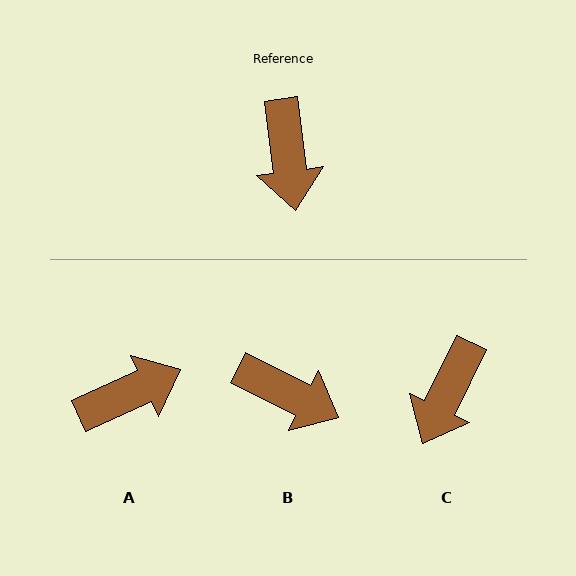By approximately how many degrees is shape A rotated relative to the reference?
Approximately 107 degrees counter-clockwise.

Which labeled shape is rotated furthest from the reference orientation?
A, about 107 degrees away.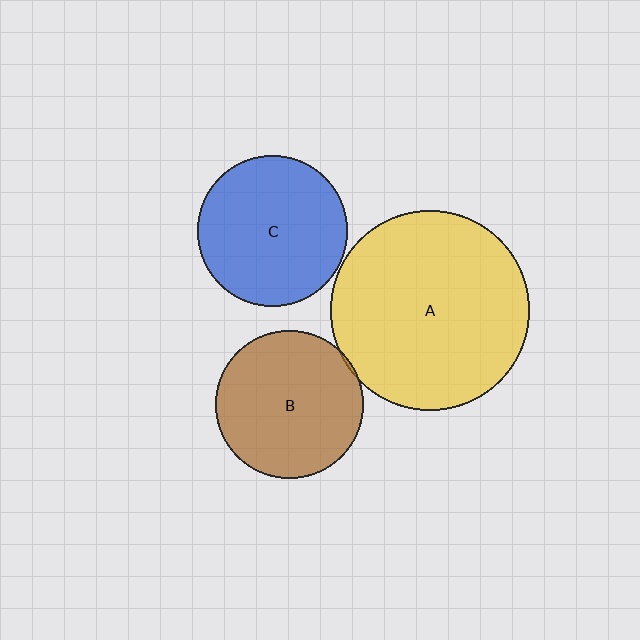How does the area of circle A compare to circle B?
Approximately 1.8 times.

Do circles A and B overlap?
Yes.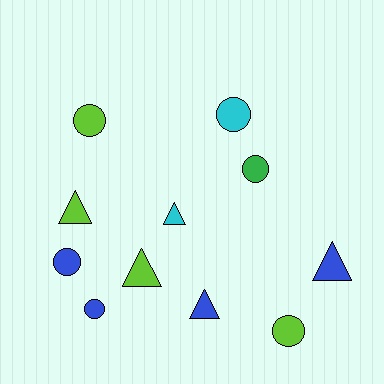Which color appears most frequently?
Blue, with 4 objects.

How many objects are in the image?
There are 11 objects.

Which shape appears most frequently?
Circle, with 6 objects.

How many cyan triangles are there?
There is 1 cyan triangle.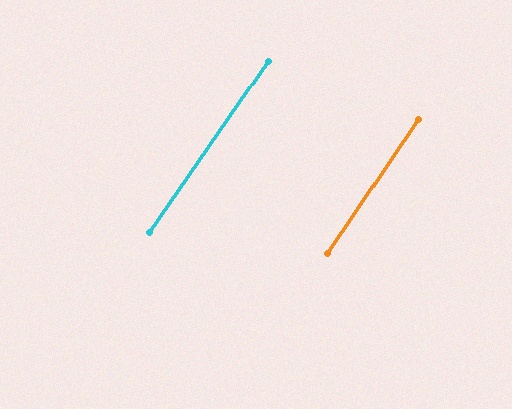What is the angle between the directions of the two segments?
Approximately 1 degree.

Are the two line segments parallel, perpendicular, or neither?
Parallel — their directions differ by only 0.7°.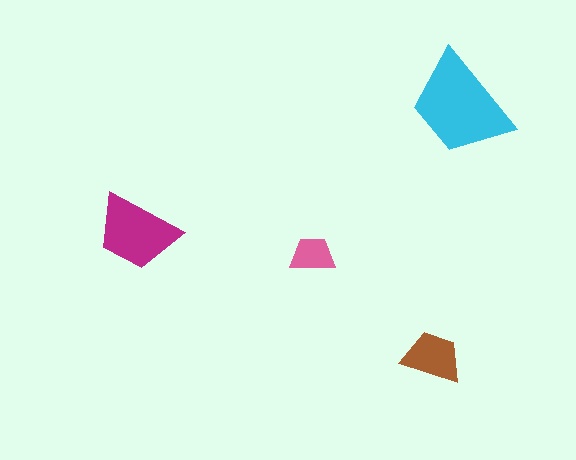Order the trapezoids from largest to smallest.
the cyan one, the magenta one, the brown one, the pink one.